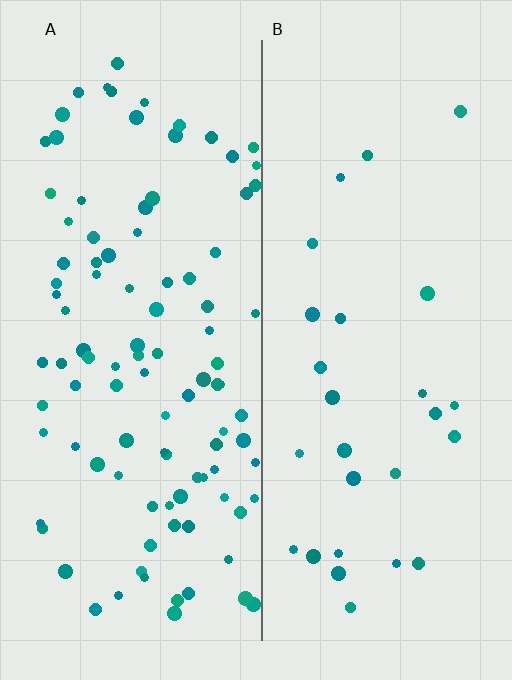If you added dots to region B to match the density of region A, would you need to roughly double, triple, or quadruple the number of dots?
Approximately quadruple.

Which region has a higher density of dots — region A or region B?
A (the left).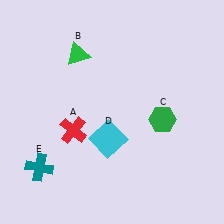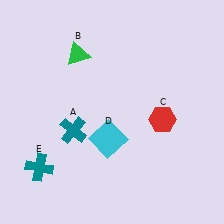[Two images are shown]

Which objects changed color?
A changed from red to teal. C changed from green to red.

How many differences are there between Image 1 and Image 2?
There are 2 differences between the two images.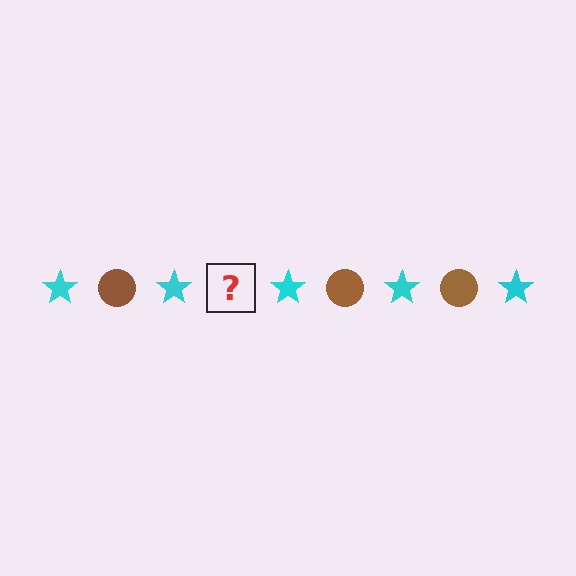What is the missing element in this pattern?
The missing element is a brown circle.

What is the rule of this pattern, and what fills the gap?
The rule is that the pattern alternates between cyan star and brown circle. The gap should be filled with a brown circle.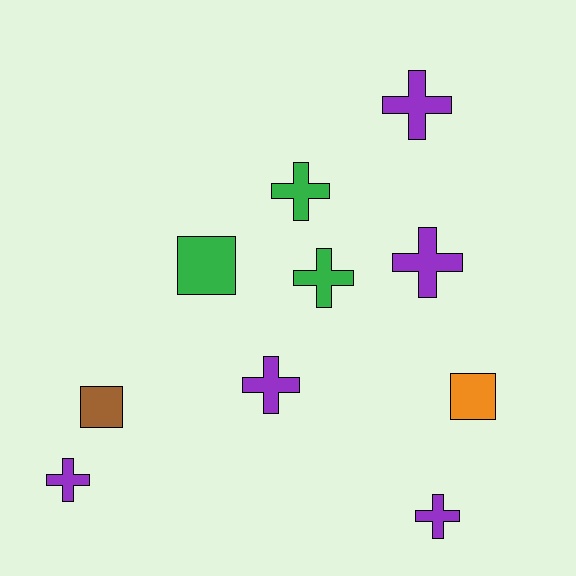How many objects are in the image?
There are 10 objects.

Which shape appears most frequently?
Cross, with 7 objects.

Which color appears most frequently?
Purple, with 5 objects.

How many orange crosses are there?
There are no orange crosses.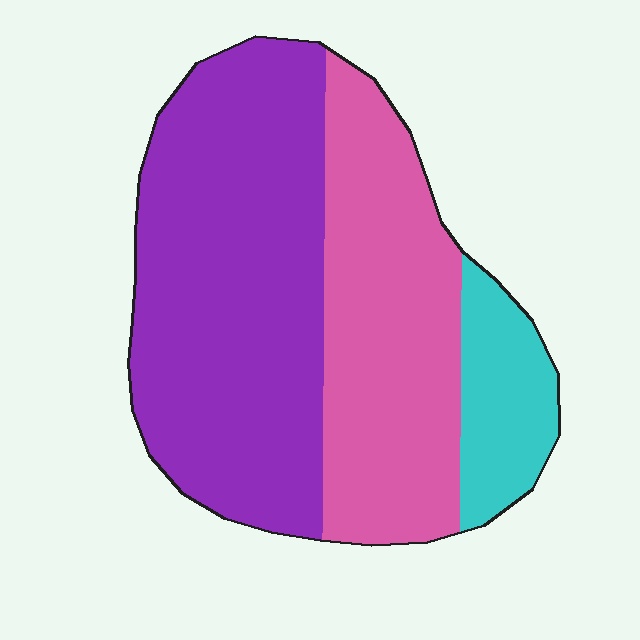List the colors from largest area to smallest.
From largest to smallest: purple, pink, cyan.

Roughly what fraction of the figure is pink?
Pink takes up about three eighths (3/8) of the figure.